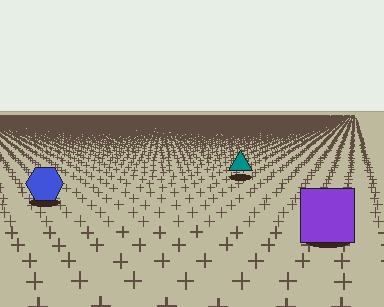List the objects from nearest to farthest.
From nearest to farthest: the purple square, the blue hexagon, the teal triangle.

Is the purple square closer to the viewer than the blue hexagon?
Yes. The purple square is closer — you can tell from the texture gradient: the ground texture is coarser near it.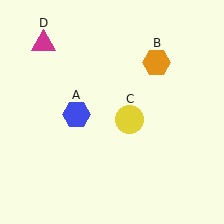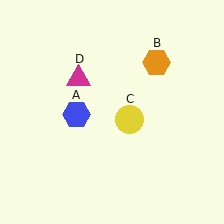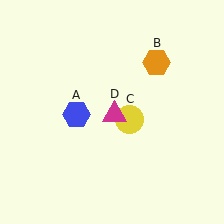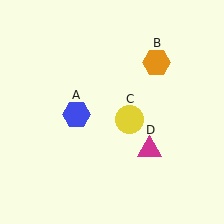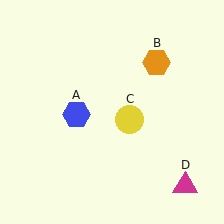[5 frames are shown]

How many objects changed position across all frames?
1 object changed position: magenta triangle (object D).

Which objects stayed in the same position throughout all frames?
Blue hexagon (object A) and orange hexagon (object B) and yellow circle (object C) remained stationary.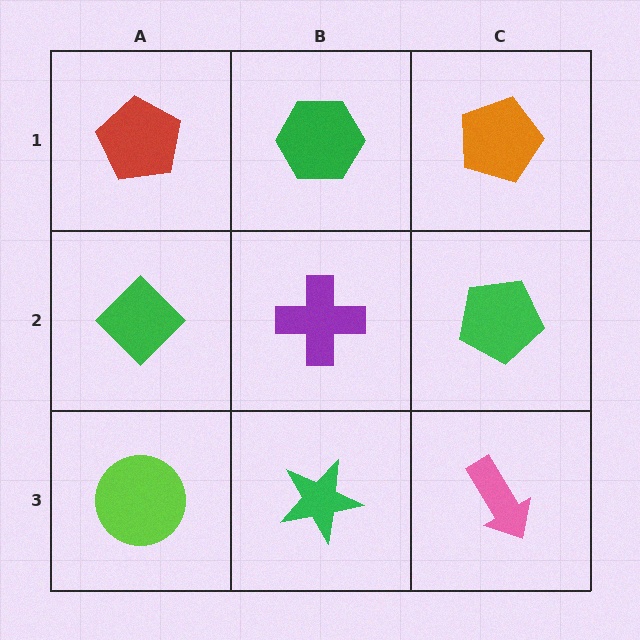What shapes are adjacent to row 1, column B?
A purple cross (row 2, column B), a red pentagon (row 1, column A), an orange pentagon (row 1, column C).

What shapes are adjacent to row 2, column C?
An orange pentagon (row 1, column C), a pink arrow (row 3, column C), a purple cross (row 2, column B).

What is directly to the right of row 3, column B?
A pink arrow.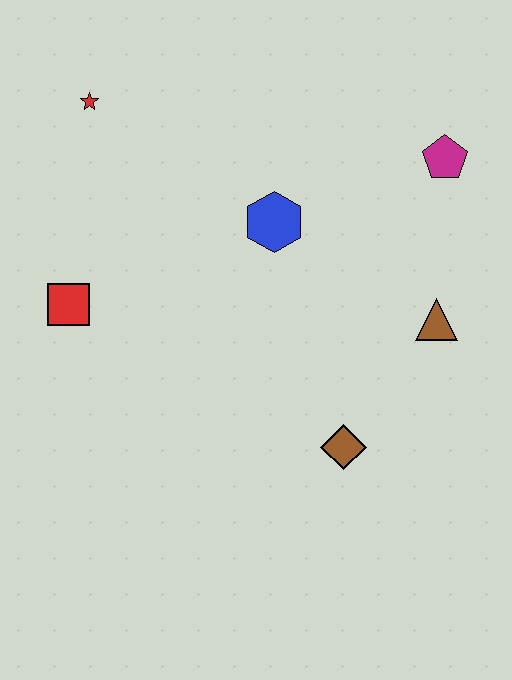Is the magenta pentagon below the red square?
No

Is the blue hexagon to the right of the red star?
Yes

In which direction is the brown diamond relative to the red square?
The brown diamond is to the right of the red square.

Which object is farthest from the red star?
The brown diamond is farthest from the red star.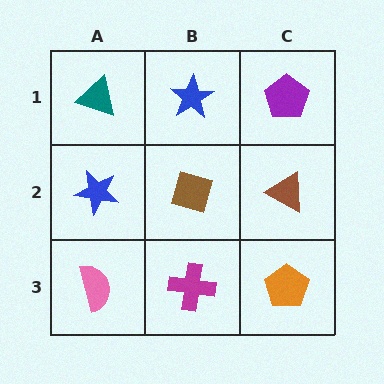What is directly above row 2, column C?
A purple pentagon.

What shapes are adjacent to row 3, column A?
A blue star (row 2, column A), a magenta cross (row 3, column B).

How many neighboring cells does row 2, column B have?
4.